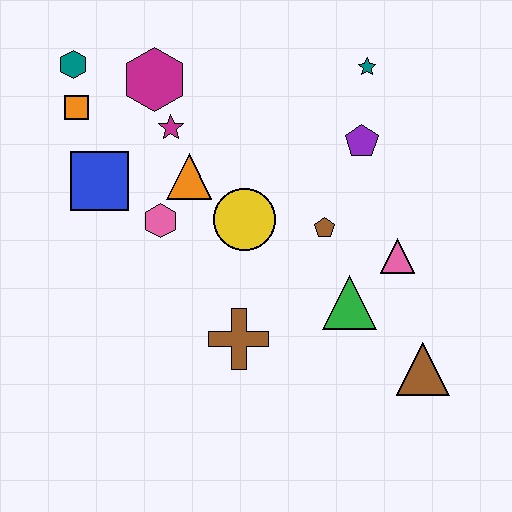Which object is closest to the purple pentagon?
The teal star is closest to the purple pentagon.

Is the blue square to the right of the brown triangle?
No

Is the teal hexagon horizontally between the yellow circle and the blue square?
No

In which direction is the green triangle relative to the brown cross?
The green triangle is to the right of the brown cross.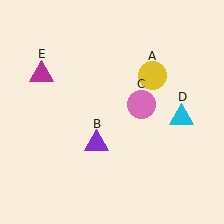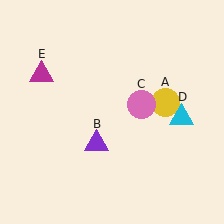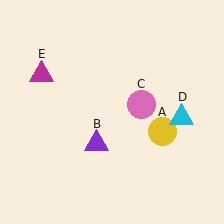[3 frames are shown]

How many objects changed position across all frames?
1 object changed position: yellow circle (object A).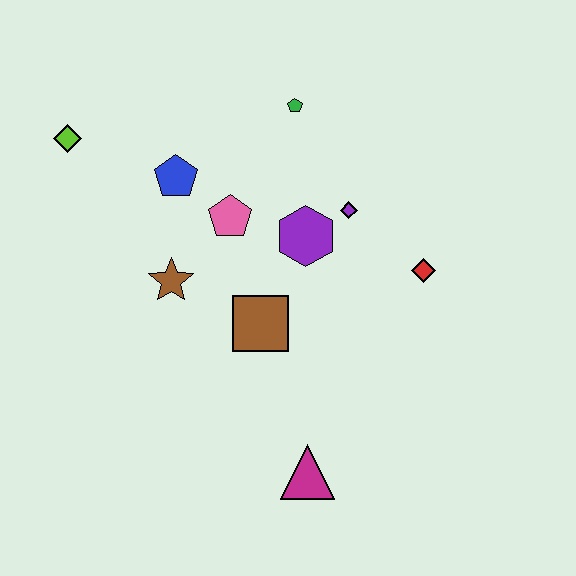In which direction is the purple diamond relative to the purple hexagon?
The purple diamond is to the right of the purple hexagon.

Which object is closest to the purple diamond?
The purple hexagon is closest to the purple diamond.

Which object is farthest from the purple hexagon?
The lime diamond is farthest from the purple hexagon.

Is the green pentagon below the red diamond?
No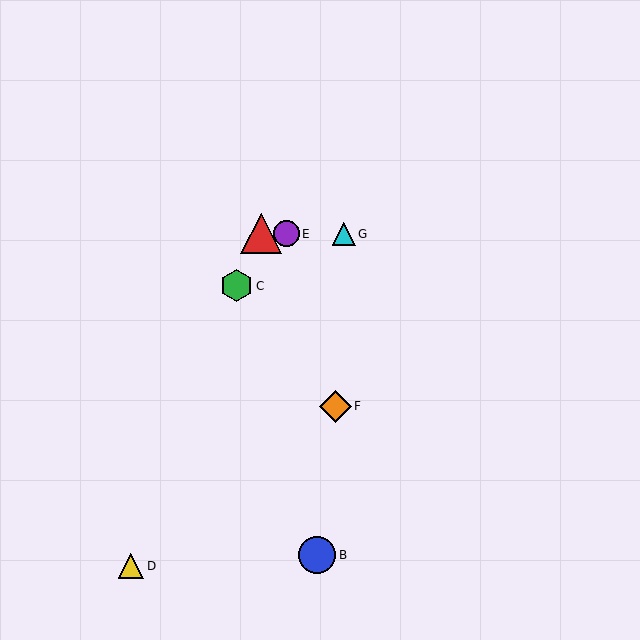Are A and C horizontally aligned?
No, A is at y≈234 and C is at y≈286.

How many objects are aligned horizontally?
3 objects (A, E, G) are aligned horizontally.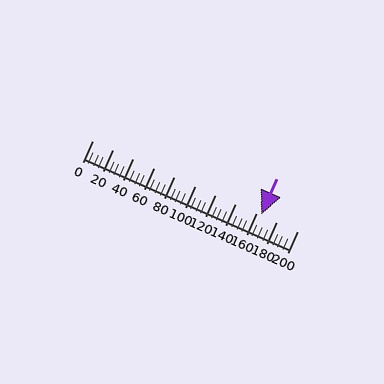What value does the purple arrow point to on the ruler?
The purple arrow points to approximately 165.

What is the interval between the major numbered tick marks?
The major tick marks are spaced 20 units apart.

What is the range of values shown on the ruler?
The ruler shows values from 0 to 200.